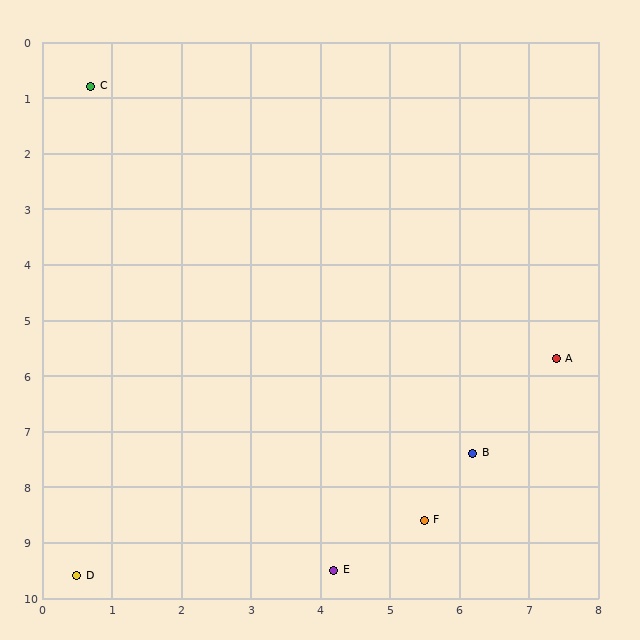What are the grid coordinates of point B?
Point B is at approximately (6.2, 7.4).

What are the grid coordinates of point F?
Point F is at approximately (5.5, 8.6).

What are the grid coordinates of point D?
Point D is at approximately (0.5, 9.6).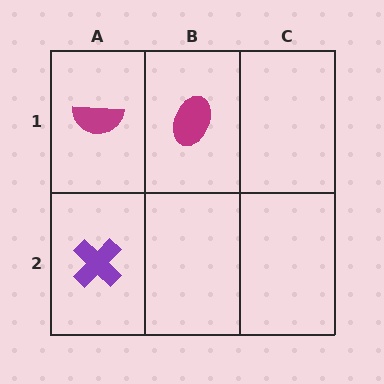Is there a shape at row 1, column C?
No, that cell is empty.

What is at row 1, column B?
A magenta ellipse.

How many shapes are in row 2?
1 shape.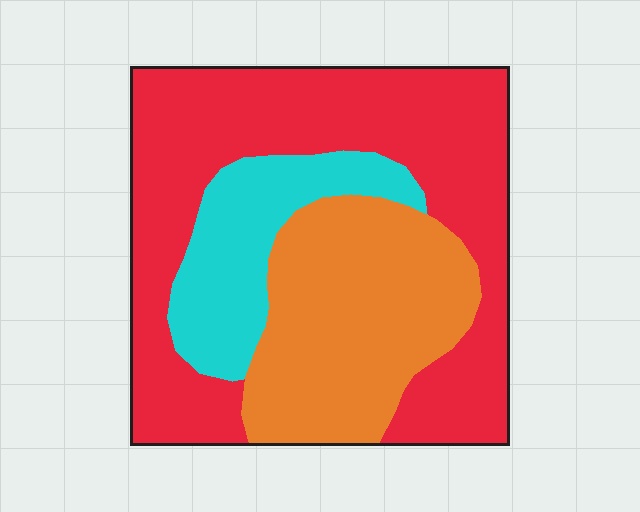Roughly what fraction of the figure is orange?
Orange covers about 30% of the figure.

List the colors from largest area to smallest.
From largest to smallest: red, orange, cyan.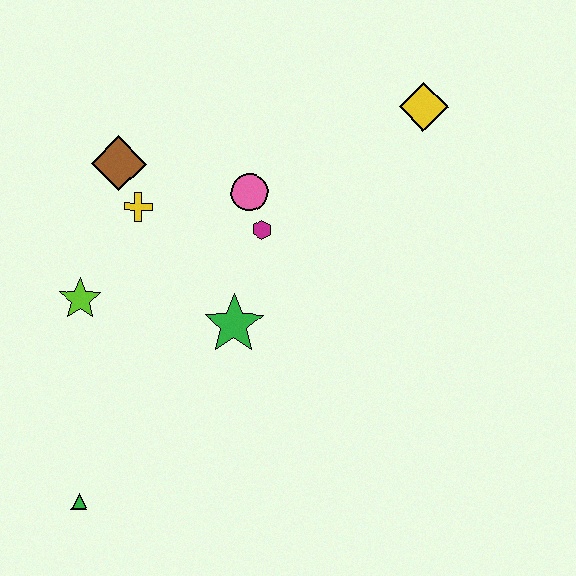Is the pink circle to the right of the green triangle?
Yes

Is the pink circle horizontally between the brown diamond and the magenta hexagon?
Yes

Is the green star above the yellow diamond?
No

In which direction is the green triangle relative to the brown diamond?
The green triangle is below the brown diamond.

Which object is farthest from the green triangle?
The yellow diamond is farthest from the green triangle.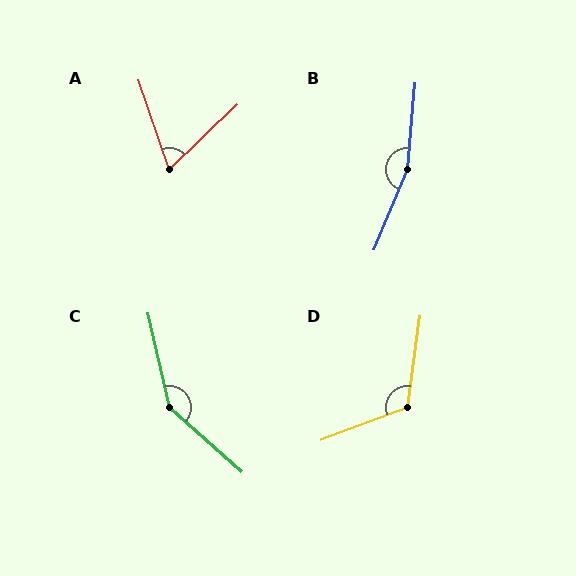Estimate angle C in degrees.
Approximately 144 degrees.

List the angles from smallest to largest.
A (65°), D (119°), C (144°), B (162°).